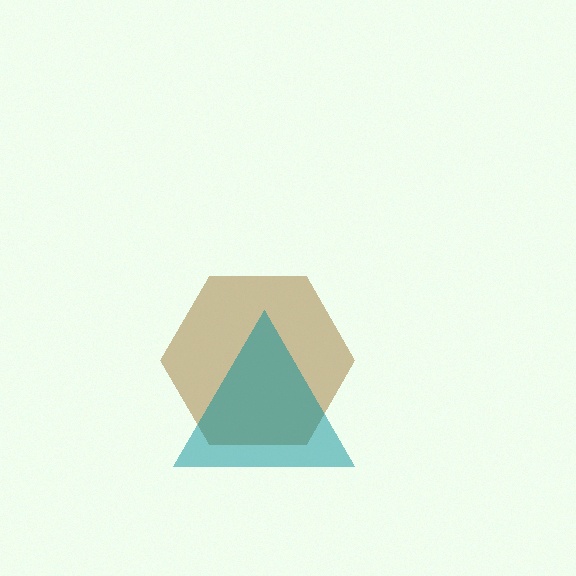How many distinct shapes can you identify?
There are 2 distinct shapes: a brown hexagon, a teal triangle.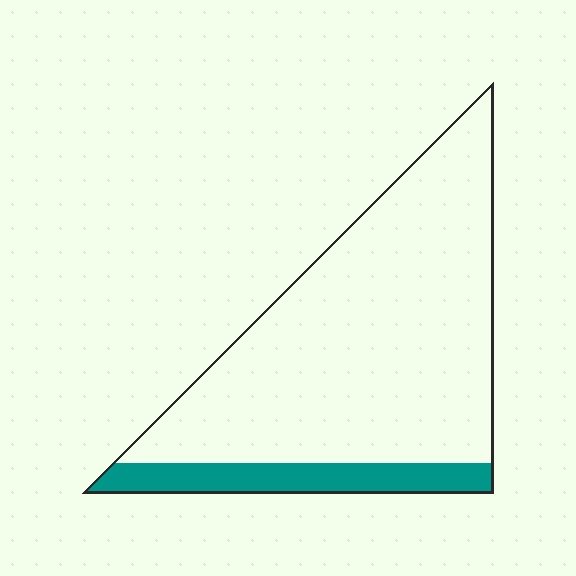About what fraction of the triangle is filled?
About one eighth (1/8).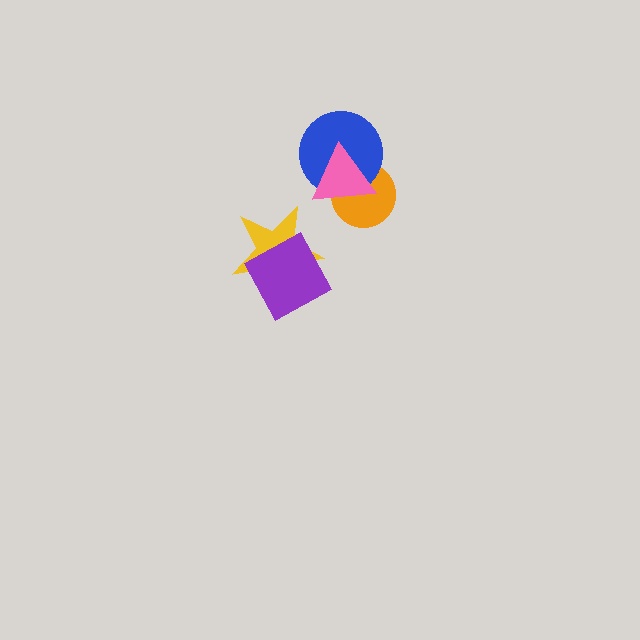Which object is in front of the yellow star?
The purple diamond is in front of the yellow star.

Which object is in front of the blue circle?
The pink triangle is in front of the blue circle.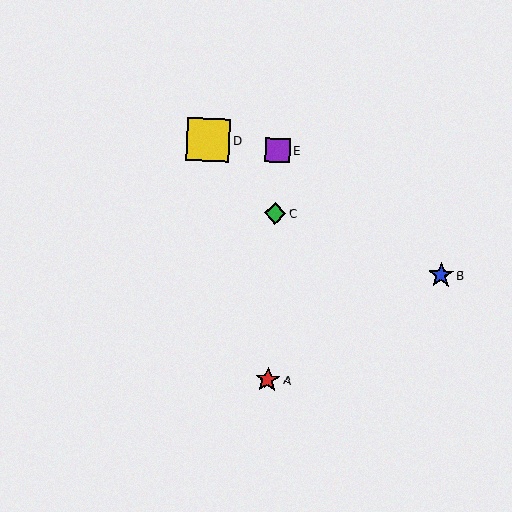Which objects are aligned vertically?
Objects A, C, E are aligned vertically.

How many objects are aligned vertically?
3 objects (A, C, E) are aligned vertically.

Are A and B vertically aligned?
No, A is at x≈268 and B is at x≈441.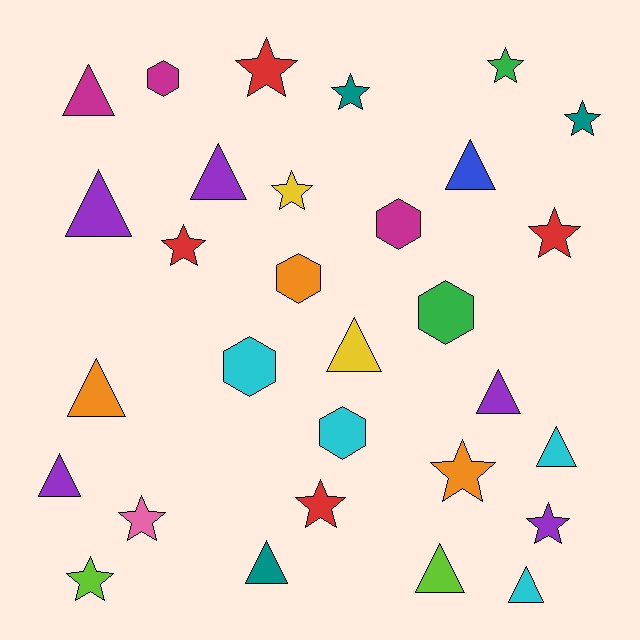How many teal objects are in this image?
There are 3 teal objects.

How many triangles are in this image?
There are 12 triangles.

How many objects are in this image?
There are 30 objects.